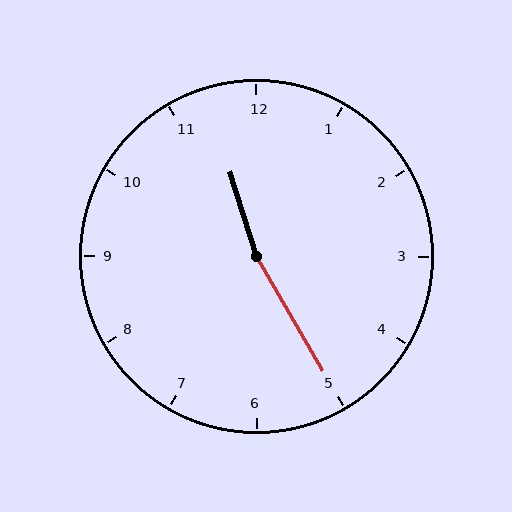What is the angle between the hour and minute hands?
Approximately 168 degrees.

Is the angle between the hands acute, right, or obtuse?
It is obtuse.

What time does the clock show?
11:25.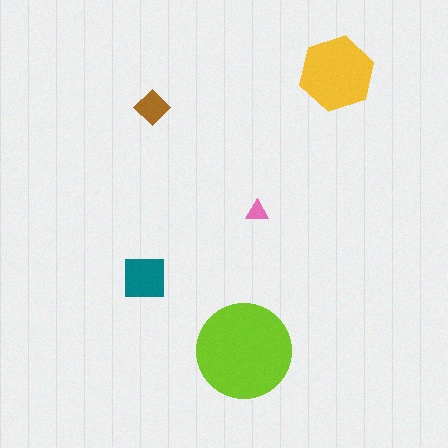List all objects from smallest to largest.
The pink triangle, the brown diamond, the teal square, the yellow hexagon, the lime circle.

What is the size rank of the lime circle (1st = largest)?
1st.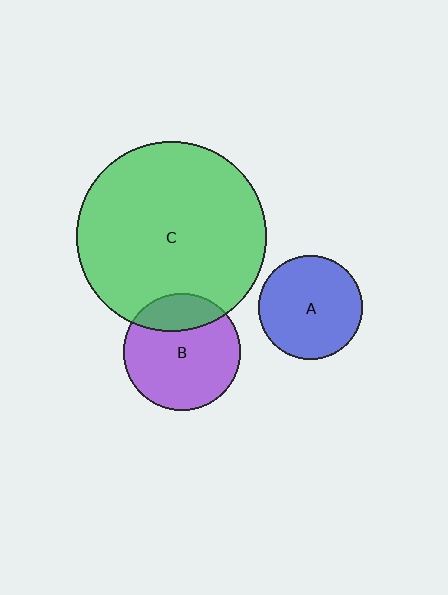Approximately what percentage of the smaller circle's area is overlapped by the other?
Approximately 25%.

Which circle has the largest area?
Circle C (green).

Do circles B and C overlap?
Yes.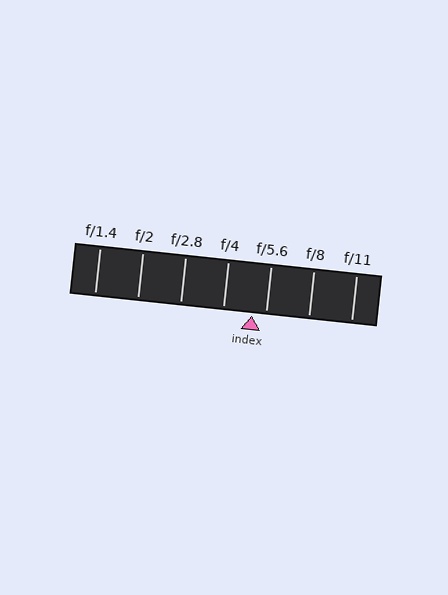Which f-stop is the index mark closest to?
The index mark is closest to f/5.6.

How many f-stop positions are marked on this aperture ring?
There are 7 f-stop positions marked.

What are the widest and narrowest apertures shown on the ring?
The widest aperture shown is f/1.4 and the narrowest is f/11.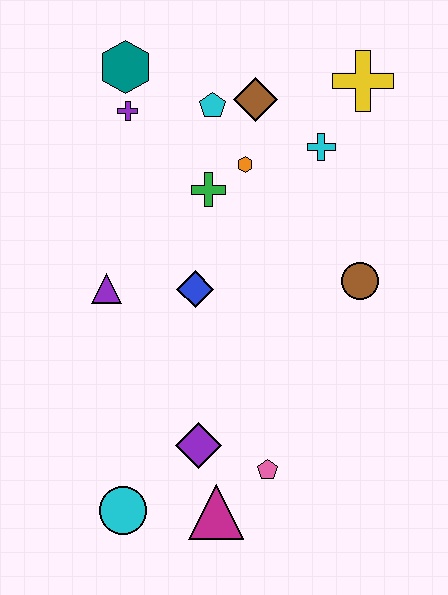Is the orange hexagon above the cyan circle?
Yes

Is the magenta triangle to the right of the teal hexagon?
Yes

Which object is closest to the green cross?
The orange hexagon is closest to the green cross.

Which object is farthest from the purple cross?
The magenta triangle is farthest from the purple cross.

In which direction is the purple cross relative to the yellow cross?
The purple cross is to the left of the yellow cross.